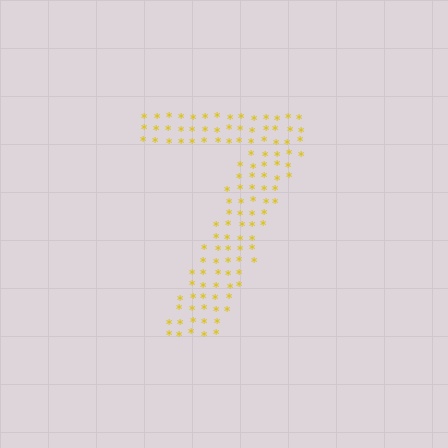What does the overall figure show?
The overall figure shows the digit 7.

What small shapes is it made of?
It is made of small asterisks.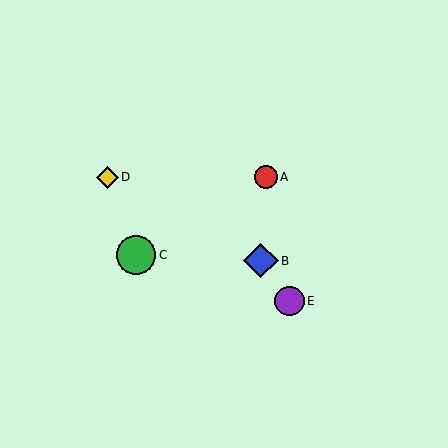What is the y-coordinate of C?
Object C is at y≈255.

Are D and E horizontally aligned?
No, D is at y≈177 and E is at y≈301.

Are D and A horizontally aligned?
Yes, both are at y≈177.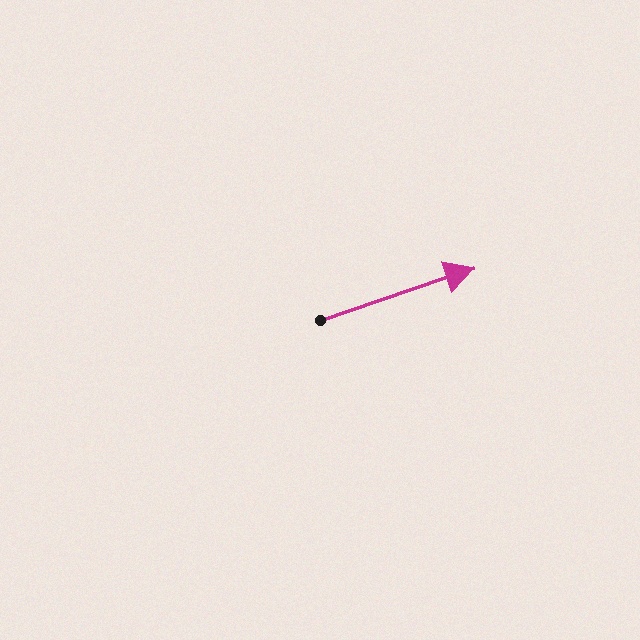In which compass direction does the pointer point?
East.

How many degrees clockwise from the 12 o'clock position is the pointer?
Approximately 71 degrees.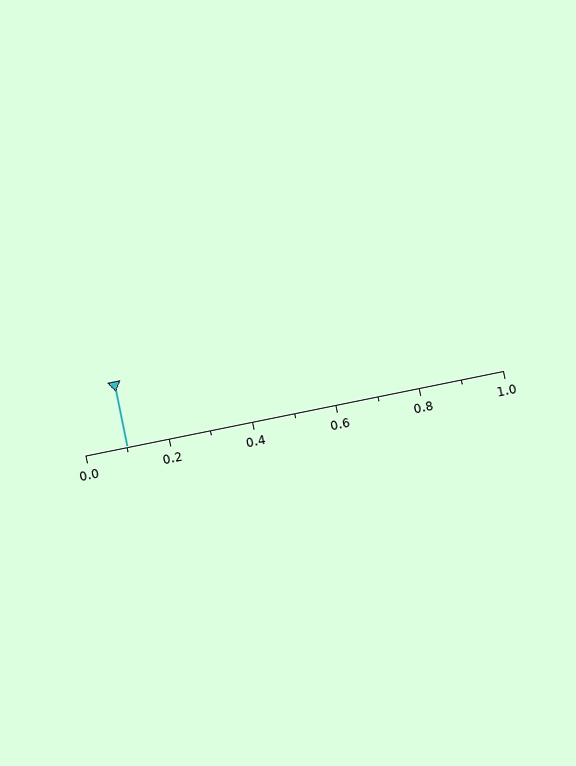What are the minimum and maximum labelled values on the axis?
The axis runs from 0.0 to 1.0.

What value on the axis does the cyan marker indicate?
The marker indicates approximately 0.1.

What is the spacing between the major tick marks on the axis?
The major ticks are spaced 0.2 apart.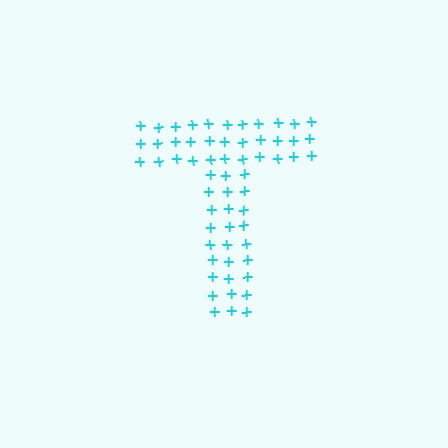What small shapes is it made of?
It is made of small plus signs.